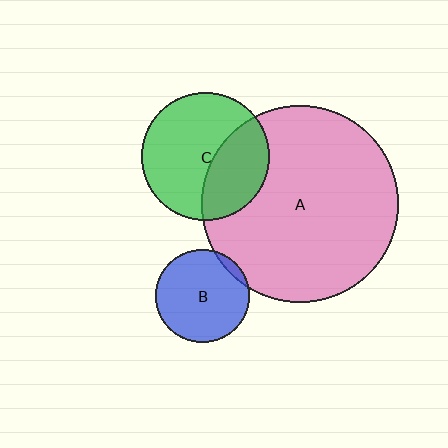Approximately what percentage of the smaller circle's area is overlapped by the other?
Approximately 5%.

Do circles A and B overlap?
Yes.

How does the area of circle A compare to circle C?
Approximately 2.4 times.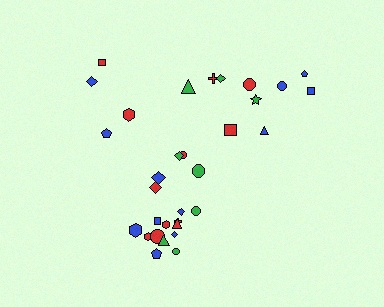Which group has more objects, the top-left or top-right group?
The top-right group.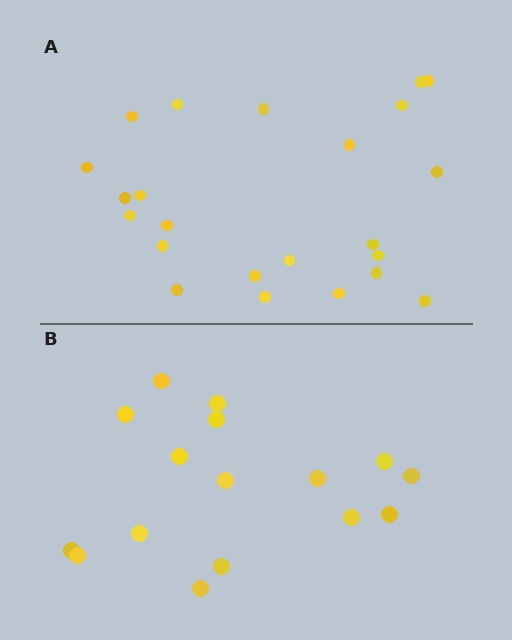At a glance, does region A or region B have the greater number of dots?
Region A (the top region) has more dots.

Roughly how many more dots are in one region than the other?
Region A has roughly 8 or so more dots than region B.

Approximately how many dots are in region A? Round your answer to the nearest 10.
About 20 dots. (The exact count is 23, which rounds to 20.)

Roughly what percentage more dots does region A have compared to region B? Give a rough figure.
About 45% more.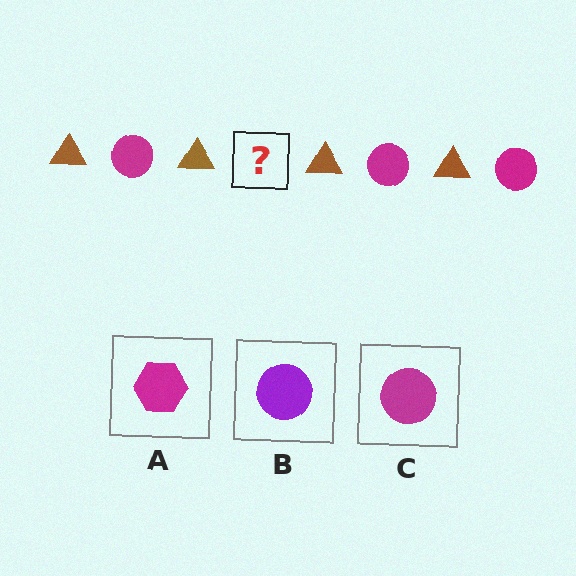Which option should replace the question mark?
Option C.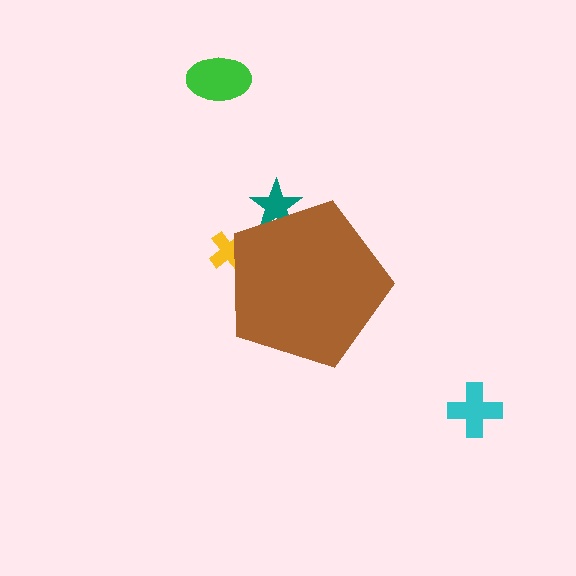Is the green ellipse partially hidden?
No, the green ellipse is fully visible.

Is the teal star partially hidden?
Yes, the teal star is partially hidden behind the brown pentagon.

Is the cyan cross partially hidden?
No, the cyan cross is fully visible.